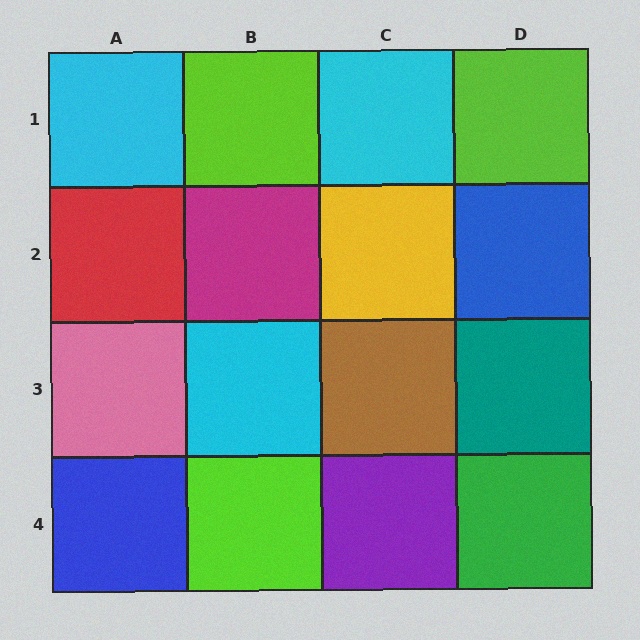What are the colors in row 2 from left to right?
Red, magenta, yellow, blue.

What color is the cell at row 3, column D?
Teal.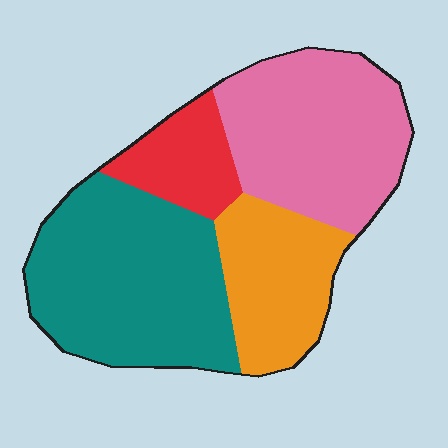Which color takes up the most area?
Teal, at roughly 35%.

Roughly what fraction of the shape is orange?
Orange covers around 20% of the shape.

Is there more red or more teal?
Teal.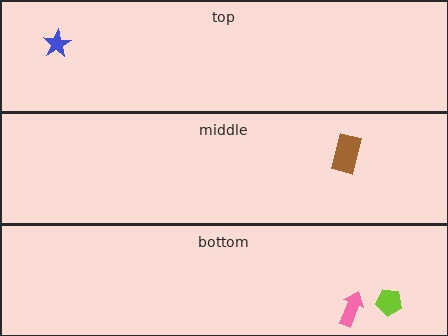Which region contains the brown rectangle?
The middle region.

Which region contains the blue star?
The top region.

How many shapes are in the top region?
1.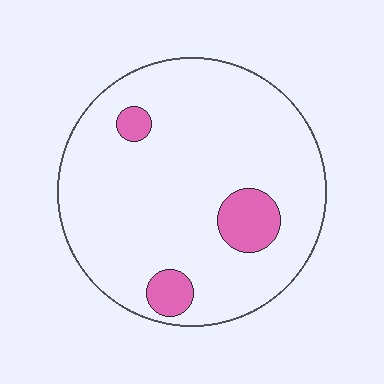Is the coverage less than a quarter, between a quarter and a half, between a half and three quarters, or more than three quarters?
Less than a quarter.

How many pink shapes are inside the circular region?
3.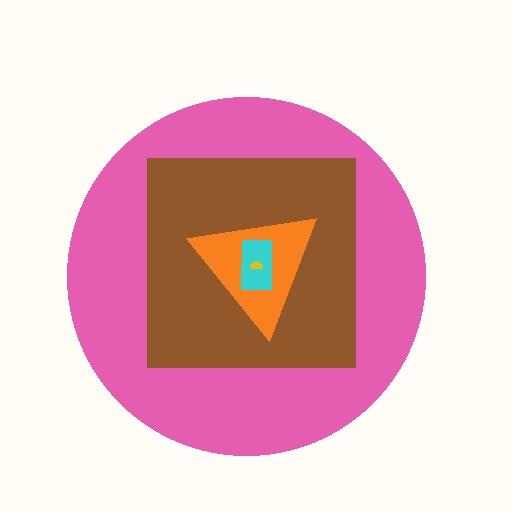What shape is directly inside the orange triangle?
The cyan rectangle.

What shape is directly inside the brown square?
The orange triangle.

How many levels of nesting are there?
5.